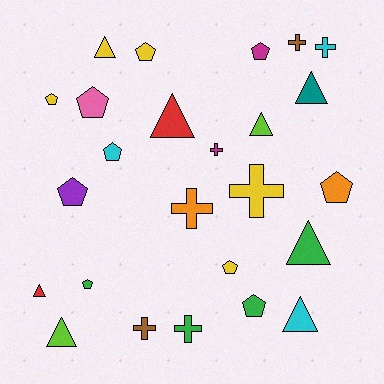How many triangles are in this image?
There are 8 triangles.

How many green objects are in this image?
There are 4 green objects.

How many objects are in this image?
There are 25 objects.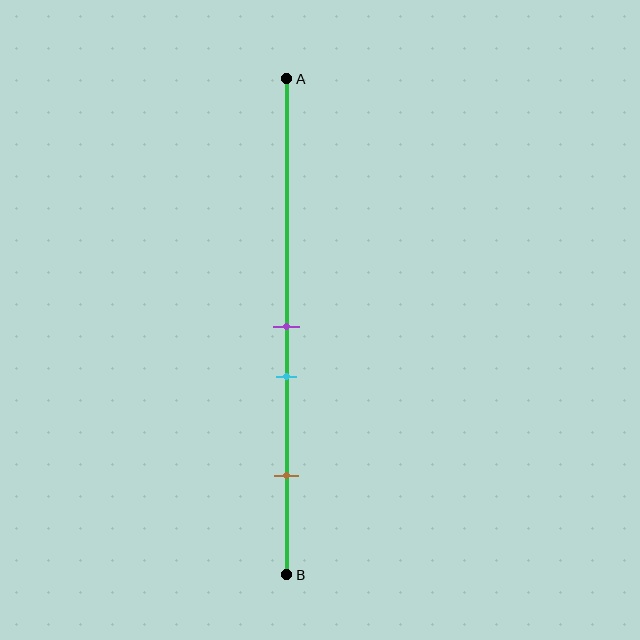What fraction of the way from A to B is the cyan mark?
The cyan mark is approximately 60% (0.6) of the way from A to B.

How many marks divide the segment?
There are 3 marks dividing the segment.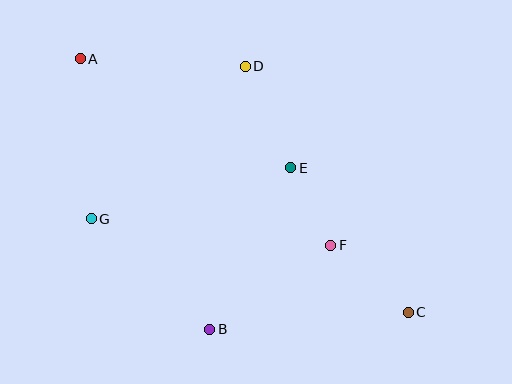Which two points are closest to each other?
Points E and F are closest to each other.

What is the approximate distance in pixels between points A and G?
The distance between A and G is approximately 160 pixels.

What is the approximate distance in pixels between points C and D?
The distance between C and D is approximately 295 pixels.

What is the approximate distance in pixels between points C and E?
The distance between C and E is approximately 186 pixels.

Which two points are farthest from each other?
Points A and C are farthest from each other.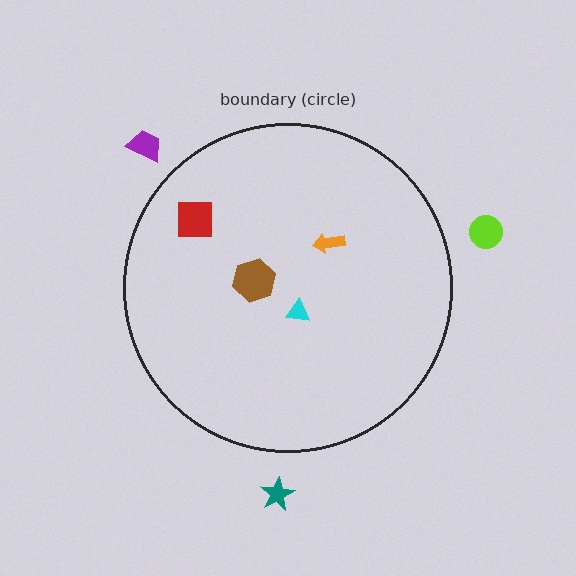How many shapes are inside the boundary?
4 inside, 3 outside.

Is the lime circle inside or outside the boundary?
Outside.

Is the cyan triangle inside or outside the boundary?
Inside.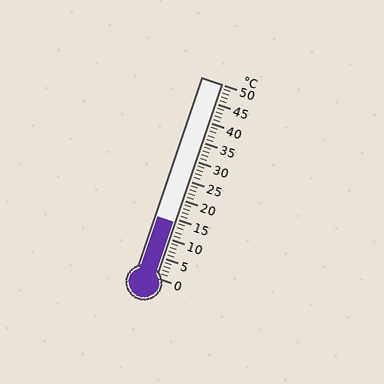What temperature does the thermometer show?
The thermometer shows approximately 14°C.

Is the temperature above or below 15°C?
The temperature is below 15°C.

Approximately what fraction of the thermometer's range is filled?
The thermometer is filled to approximately 30% of its range.